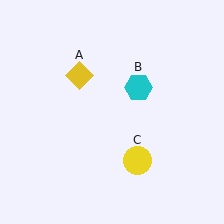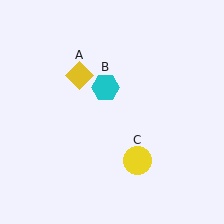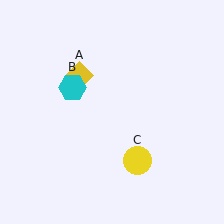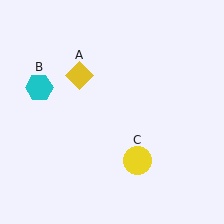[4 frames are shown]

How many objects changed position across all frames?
1 object changed position: cyan hexagon (object B).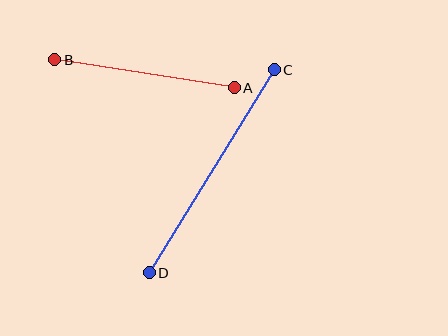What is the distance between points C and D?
The distance is approximately 239 pixels.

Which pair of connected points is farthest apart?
Points C and D are farthest apart.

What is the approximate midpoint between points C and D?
The midpoint is at approximately (212, 171) pixels.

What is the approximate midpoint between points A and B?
The midpoint is at approximately (145, 74) pixels.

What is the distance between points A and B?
The distance is approximately 182 pixels.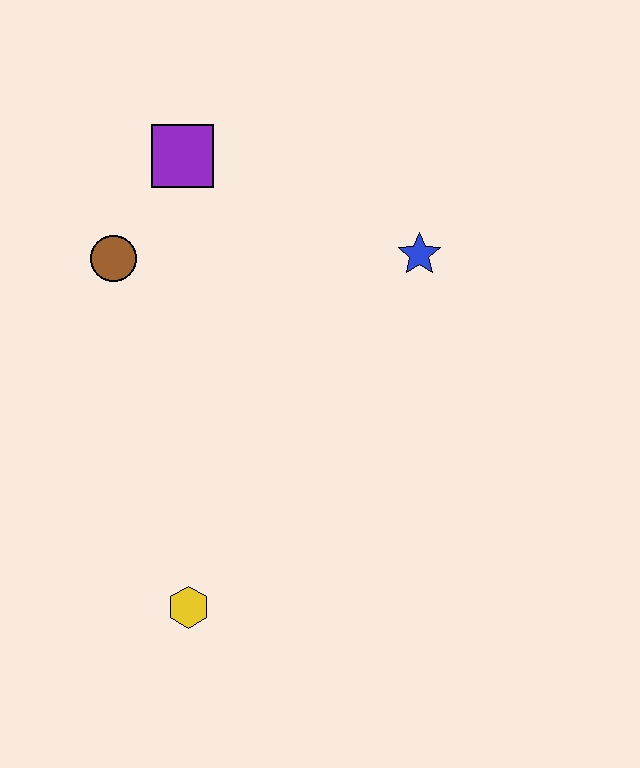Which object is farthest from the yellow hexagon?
The purple square is farthest from the yellow hexagon.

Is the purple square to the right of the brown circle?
Yes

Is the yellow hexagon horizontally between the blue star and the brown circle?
Yes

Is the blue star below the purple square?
Yes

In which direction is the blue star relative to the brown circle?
The blue star is to the right of the brown circle.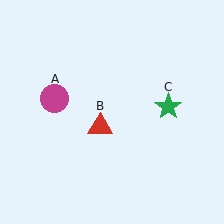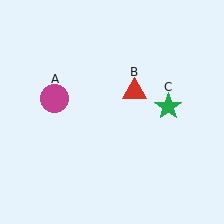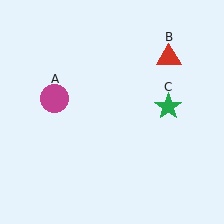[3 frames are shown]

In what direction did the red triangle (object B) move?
The red triangle (object B) moved up and to the right.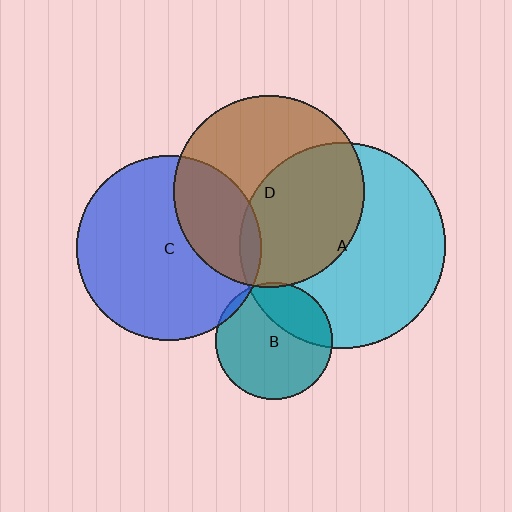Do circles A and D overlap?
Yes.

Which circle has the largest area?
Circle A (cyan).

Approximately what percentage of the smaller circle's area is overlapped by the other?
Approximately 45%.